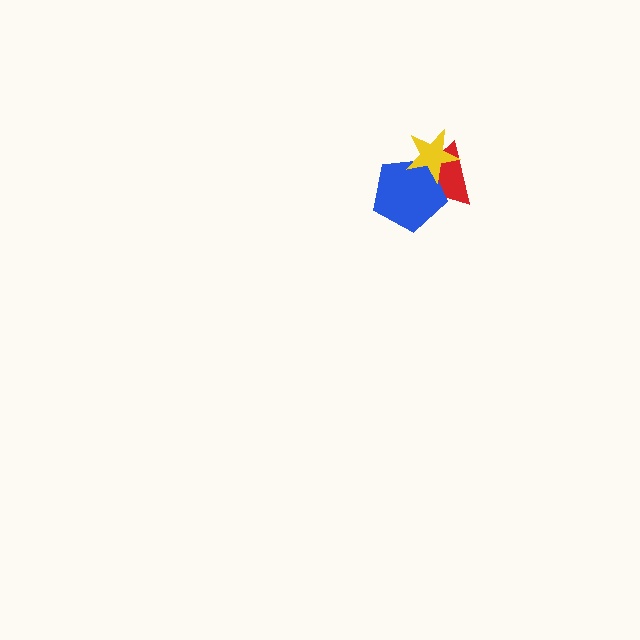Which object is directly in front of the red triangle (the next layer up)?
The blue pentagon is directly in front of the red triangle.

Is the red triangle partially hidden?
Yes, it is partially covered by another shape.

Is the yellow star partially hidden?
No, no other shape covers it.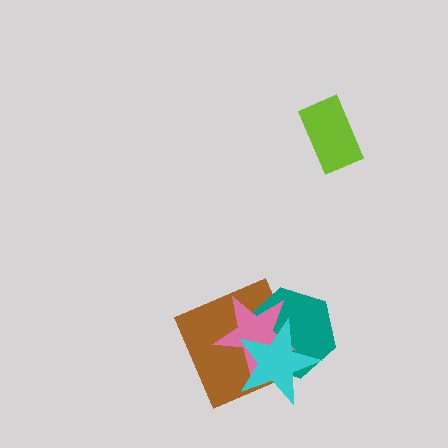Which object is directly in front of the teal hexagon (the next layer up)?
The pink star is directly in front of the teal hexagon.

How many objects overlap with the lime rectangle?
0 objects overlap with the lime rectangle.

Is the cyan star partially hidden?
No, no other shape covers it.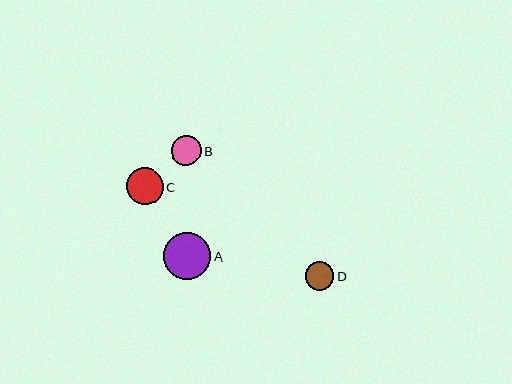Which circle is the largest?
Circle A is the largest with a size of approximately 48 pixels.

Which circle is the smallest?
Circle D is the smallest with a size of approximately 29 pixels.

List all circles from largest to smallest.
From largest to smallest: A, C, B, D.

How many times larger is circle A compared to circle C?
Circle A is approximately 1.3 times the size of circle C.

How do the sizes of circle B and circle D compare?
Circle B and circle D are approximately the same size.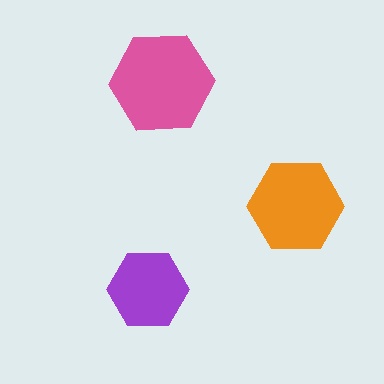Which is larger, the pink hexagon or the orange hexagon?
The pink one.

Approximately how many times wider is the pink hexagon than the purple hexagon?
About 1.5 times wider.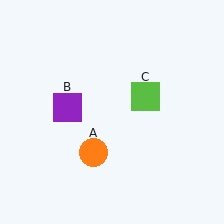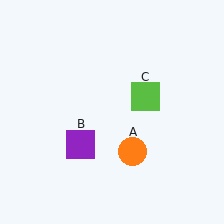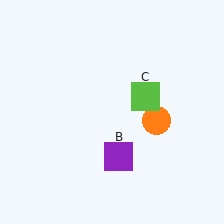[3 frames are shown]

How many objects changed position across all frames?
2 objects changed position: orange circle (object A), purple square (object B).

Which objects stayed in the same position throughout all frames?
Lime square (object C) remained stationary.